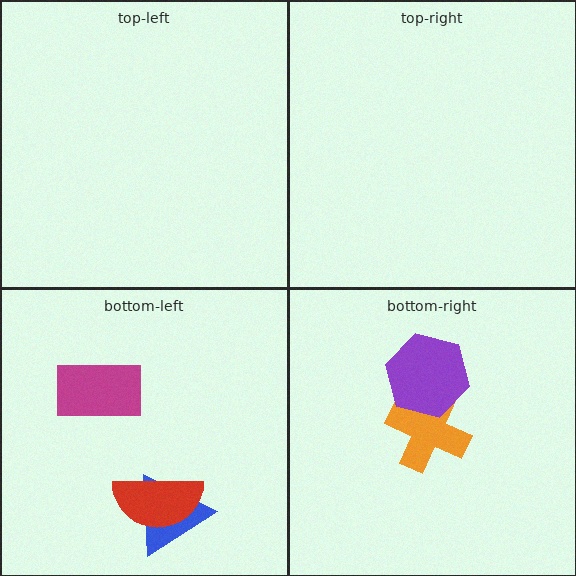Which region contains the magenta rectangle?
The bottom-left region.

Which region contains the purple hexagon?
The bottom-right region.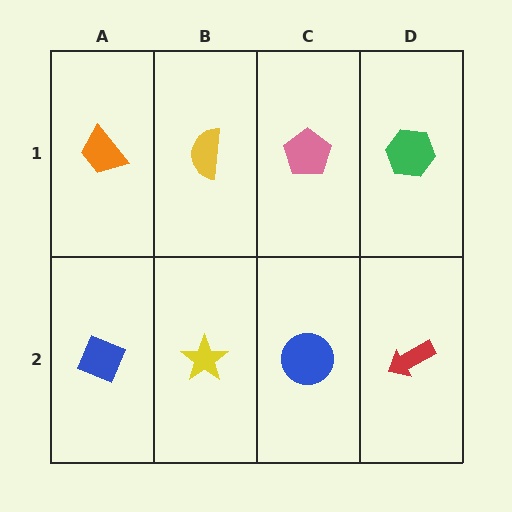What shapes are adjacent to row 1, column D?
A red arrow (row 2, column D), a pink pentagon (row 1, column C).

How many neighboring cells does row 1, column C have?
3.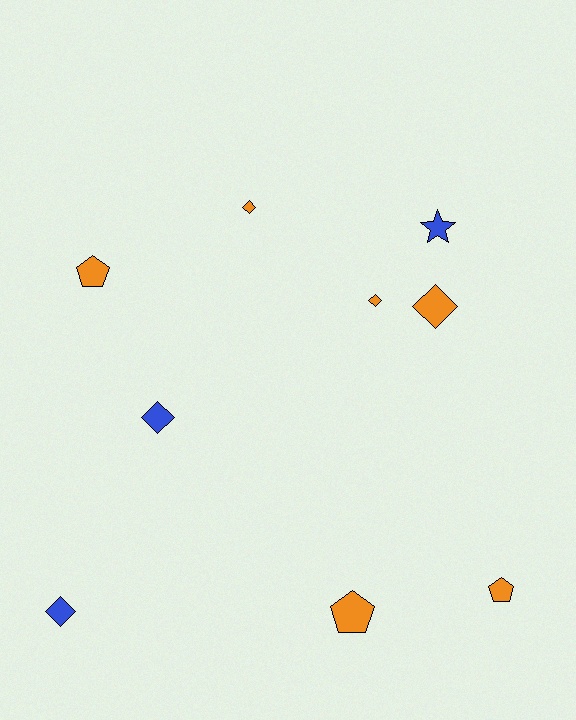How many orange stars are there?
There are no orange stars.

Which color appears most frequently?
Orange, with 6 objects.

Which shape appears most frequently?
Diamond, with 5 objects.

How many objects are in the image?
There are 9 objects.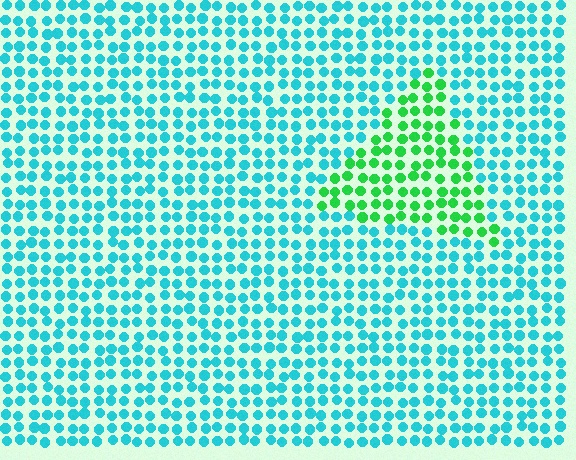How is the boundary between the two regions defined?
The boundary is defined purely by a slight shift in hue (about 53 degrees). Spacing, size, and orientation are identical on both sides.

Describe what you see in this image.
The image is filled with small cyan elements in a uniform arrangement. A triangle-shaped region is visible where the elements are tinted to a slightly different hue, forming a subtle color boundary.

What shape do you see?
I see a triangle.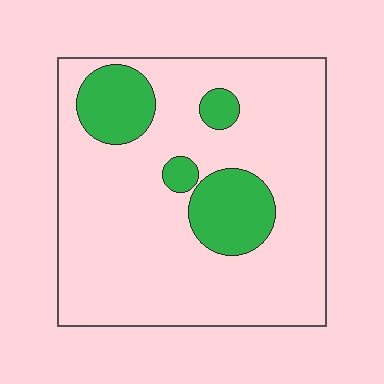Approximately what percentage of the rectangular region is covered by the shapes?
Approximately 20%.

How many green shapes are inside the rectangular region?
4.